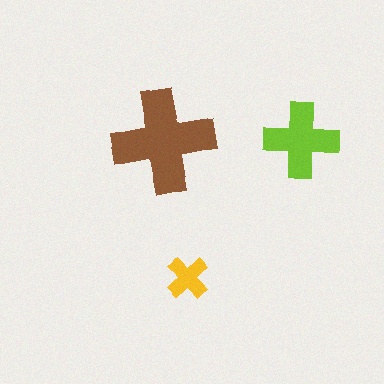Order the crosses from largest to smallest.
the brown one, the lime one, the yellow one.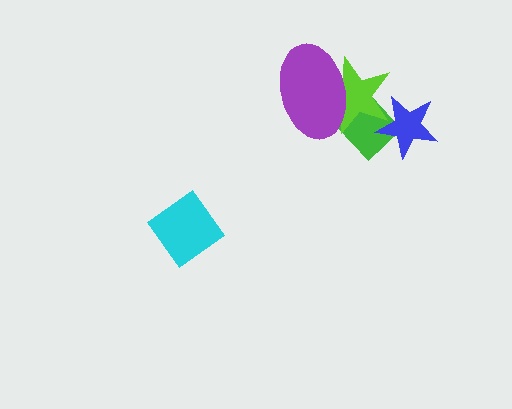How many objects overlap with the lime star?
3 objects overlap with the lime star.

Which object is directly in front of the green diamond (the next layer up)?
The blue star is directly in front of the green diamond.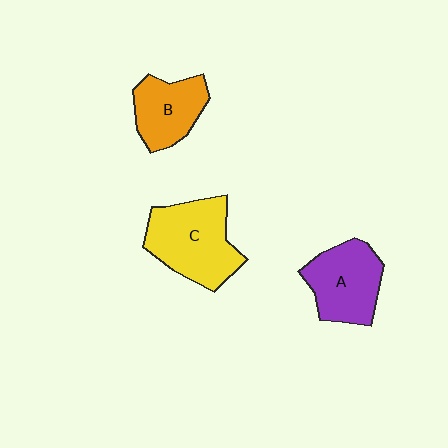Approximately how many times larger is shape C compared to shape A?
Approximately 1.2 times.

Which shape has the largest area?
Shape C (yellow).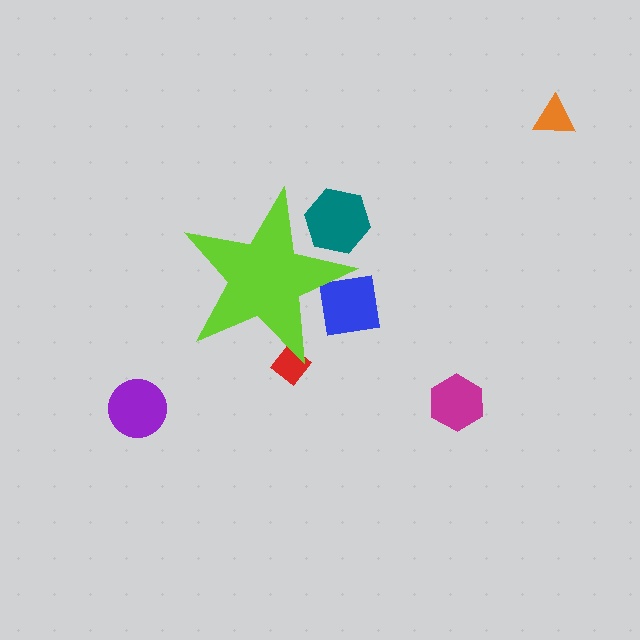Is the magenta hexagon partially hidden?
No, the magenta hexagon is fully visible.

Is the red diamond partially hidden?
Yes, the red diamond is partially hidden behind the lime star.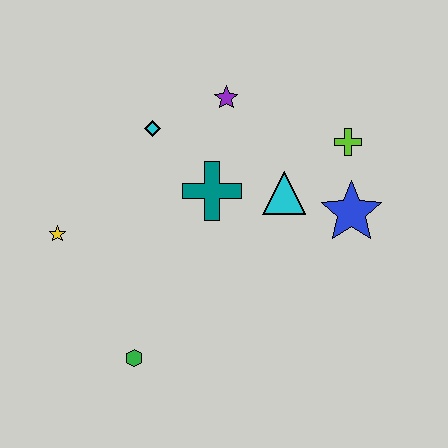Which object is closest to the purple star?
The cyan diamond is closest to the purple star.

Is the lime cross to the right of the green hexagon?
Yes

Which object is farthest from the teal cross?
The green hexagon is farthest from the teal cross.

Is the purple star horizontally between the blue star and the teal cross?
Yes